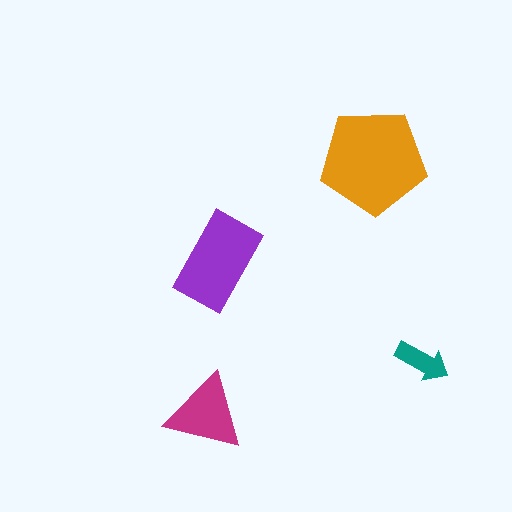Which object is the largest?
The orange pentagon.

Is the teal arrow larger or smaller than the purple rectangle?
Smaller.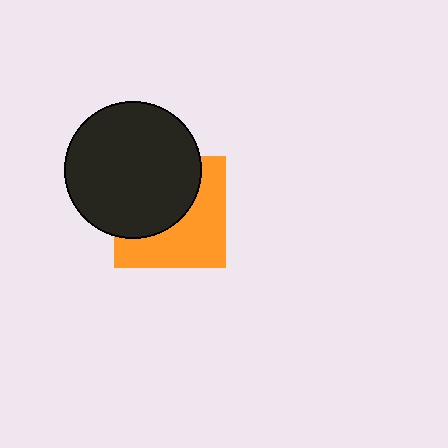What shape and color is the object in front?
The object in front is a black circle.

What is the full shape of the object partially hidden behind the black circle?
The partially hidden object is an orange square.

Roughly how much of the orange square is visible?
About half of it is visible (roughly 49%).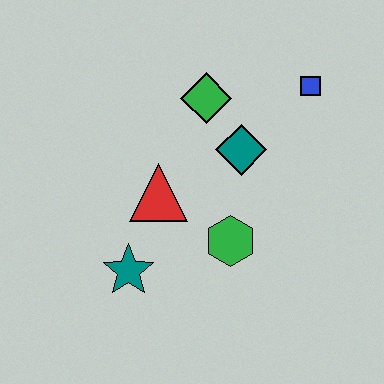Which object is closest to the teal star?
The red triangle is closest to the teal star.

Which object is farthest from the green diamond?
The teal star is farthest from the green diamond.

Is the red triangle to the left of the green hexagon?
Yes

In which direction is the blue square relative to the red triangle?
The blue square is to the right of the red triangle.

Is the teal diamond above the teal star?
Yes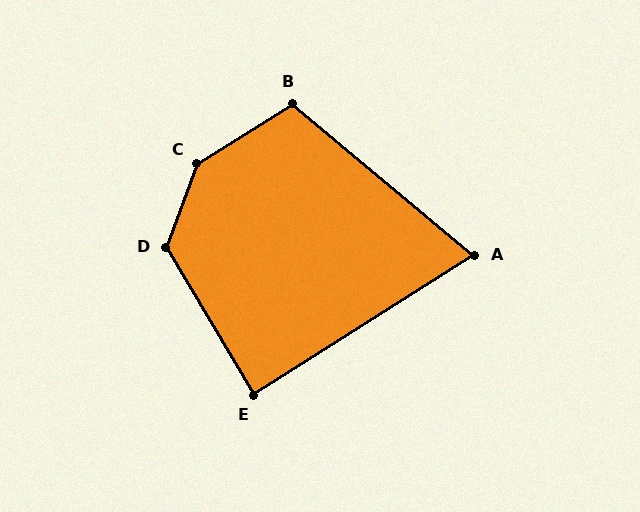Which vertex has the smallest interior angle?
A, at approximately 72 degrees.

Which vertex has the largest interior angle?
C, at approximately 142 degrees.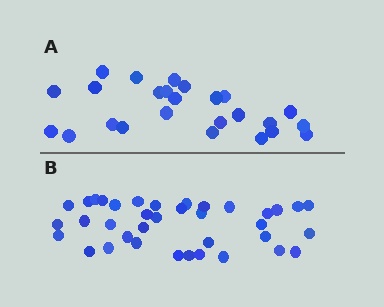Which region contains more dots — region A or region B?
Region B (the bottom region) has more dots.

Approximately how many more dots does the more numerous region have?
Region B has roughly 12 or so more dots than region A.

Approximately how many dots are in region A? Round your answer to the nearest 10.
About 20 dots. (The exact count is 25, which rounds to 20.)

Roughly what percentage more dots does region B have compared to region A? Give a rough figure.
About 50% more.